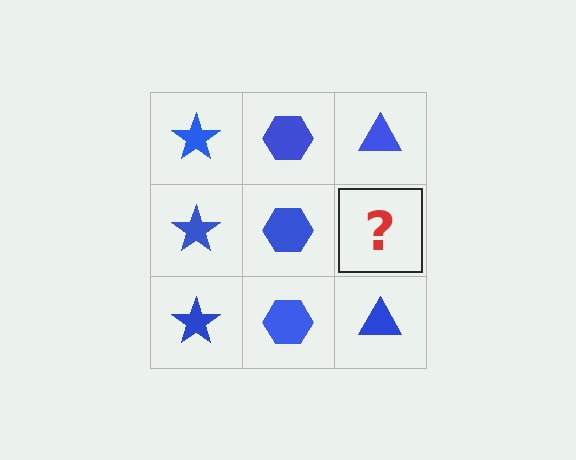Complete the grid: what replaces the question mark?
The question mark should be replaced with a blue triangle.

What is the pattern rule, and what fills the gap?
The rule is that each column has a consistent shape. The gap should be filled with a blue triangle.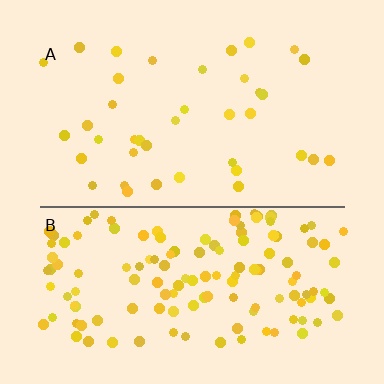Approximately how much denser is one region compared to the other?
Approximately 3.6× — region B over region A.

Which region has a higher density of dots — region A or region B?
B (the bottom).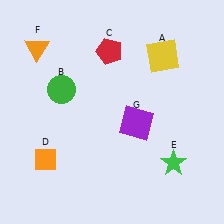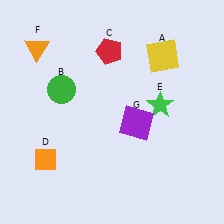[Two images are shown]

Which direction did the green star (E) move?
The green star (E) moved up.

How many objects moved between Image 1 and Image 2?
1 object moved between the two images.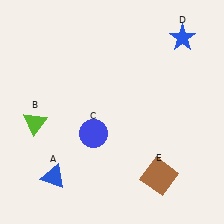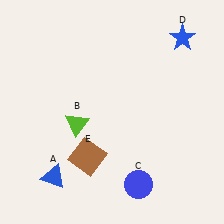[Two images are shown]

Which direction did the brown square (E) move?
The brown square (E) moved left.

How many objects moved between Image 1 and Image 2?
3 objects moved between the two images.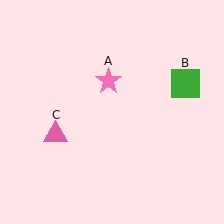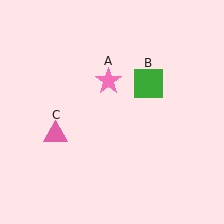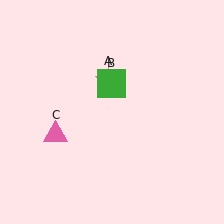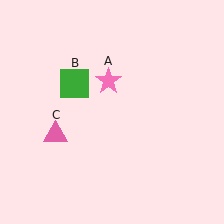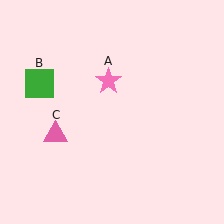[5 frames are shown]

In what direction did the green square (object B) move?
The green square (object B) moved left.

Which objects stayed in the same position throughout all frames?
Pink star (object A) and pink triangle (object C) remained stationary.